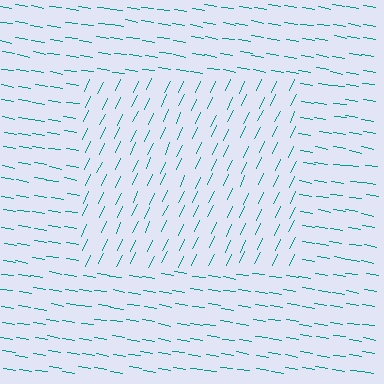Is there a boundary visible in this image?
Yes, there is a texture boundary formed by a change in line orientation.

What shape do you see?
I see a rectangle.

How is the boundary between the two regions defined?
The boundary is defined purely by a change in line orientation (approximately 74 degrees difference). All lines are the same color and thickness.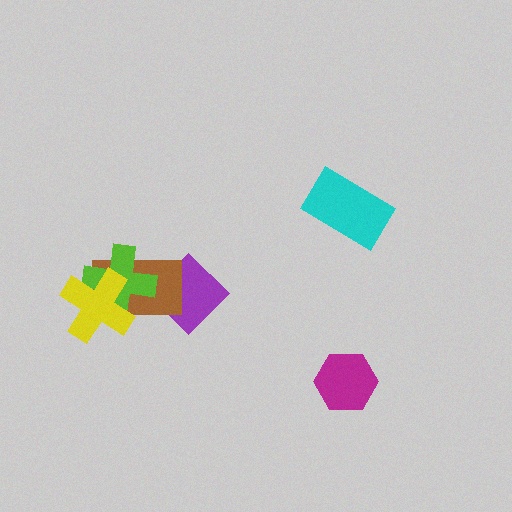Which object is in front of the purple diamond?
The brown rectangle is in front of the purple diamond.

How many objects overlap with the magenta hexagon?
0 objects overlap with the magenta hexagon.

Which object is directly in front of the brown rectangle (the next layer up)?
The lime cross is directly in front of the brown rectangle.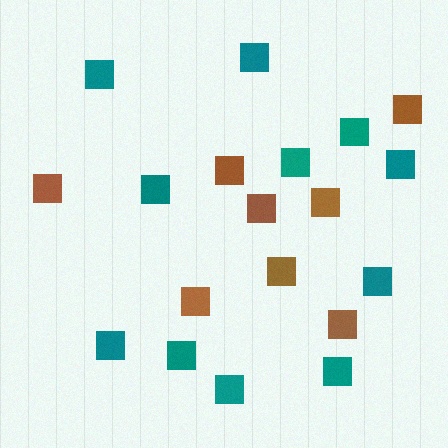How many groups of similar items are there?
There are 2 groups: one group of teal squares (11) and one group of brown squares (8).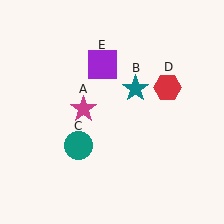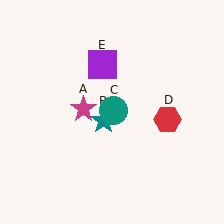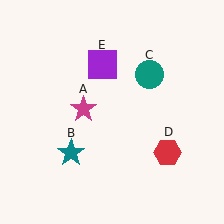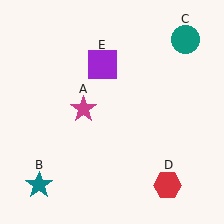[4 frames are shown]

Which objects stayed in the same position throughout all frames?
Magenta star (object A) and purple square (object E) remained stationary.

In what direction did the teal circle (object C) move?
The teal circle (object C) moved up and to the right.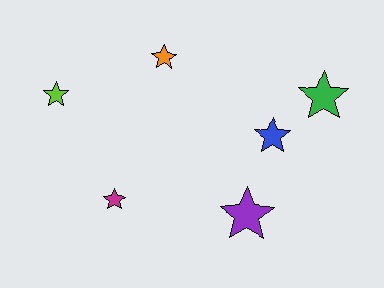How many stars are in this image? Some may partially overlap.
There are 6 stars.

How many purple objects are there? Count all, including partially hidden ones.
There is 1 purple object.